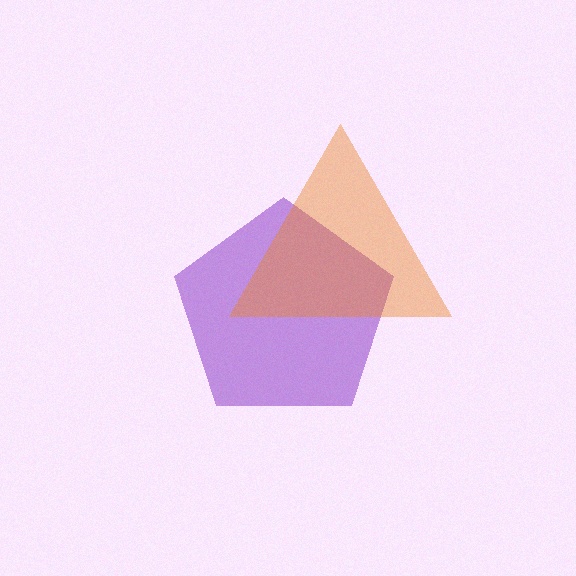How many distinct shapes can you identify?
There are 2 distinct shapes: a purple pentagon, an orange triangle.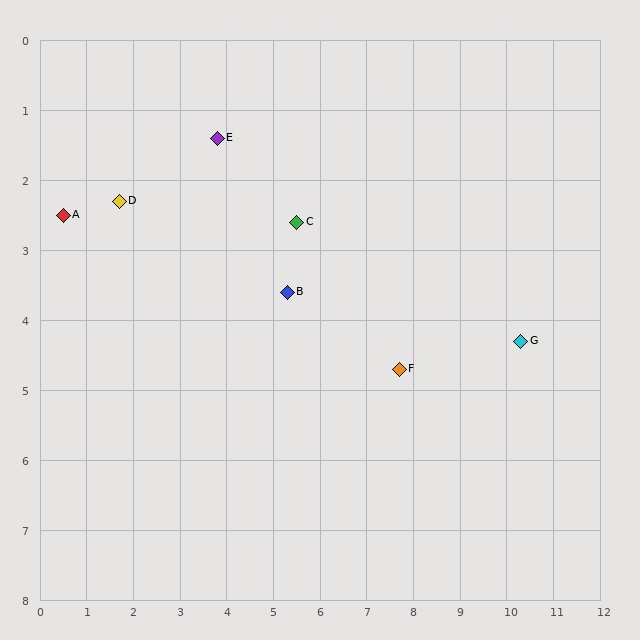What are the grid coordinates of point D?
Point D is at approximately (1.7, 2.3).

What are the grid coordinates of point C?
Point C is at approximately (5.5, 2.6).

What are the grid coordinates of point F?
Point F is at approximately (7.7, 4.7).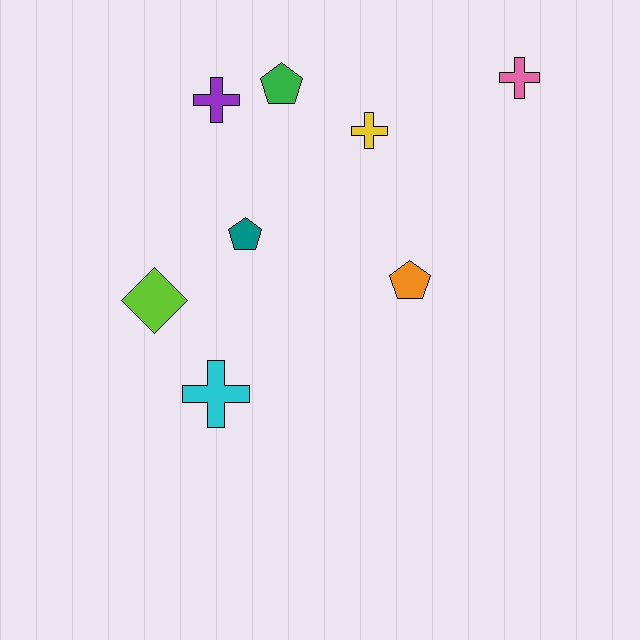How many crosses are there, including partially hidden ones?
There are 4 crosses.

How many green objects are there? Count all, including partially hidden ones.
There is 1 green object.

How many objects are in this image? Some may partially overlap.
There are 8 objects.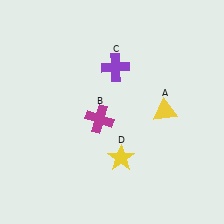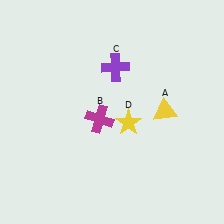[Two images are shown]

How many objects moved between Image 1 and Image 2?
1 object moved between the two images.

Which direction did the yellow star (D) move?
The yellow star (D) moved up.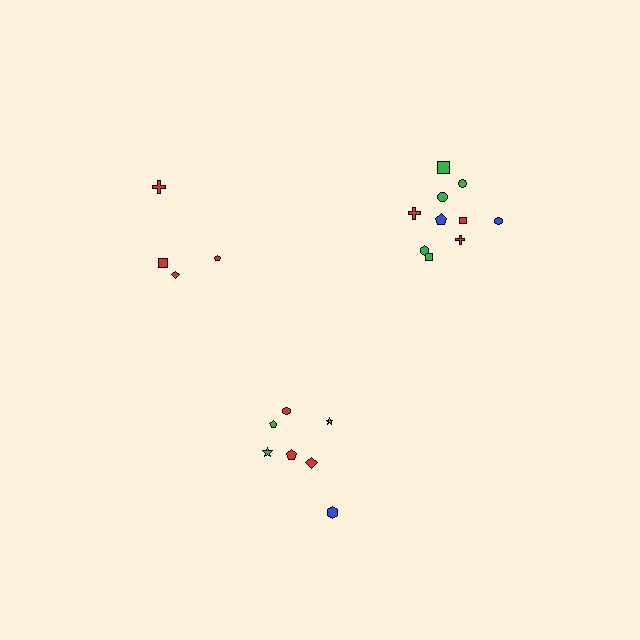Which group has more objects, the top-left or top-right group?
The top-right group.